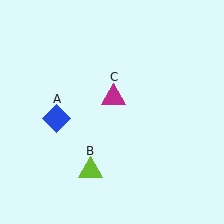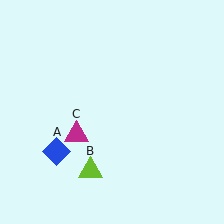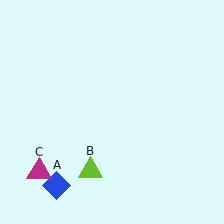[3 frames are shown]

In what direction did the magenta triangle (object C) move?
The magenta triangle (object C) moved down and to the left.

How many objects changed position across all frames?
2 objects changed position: blue diamond (object A), magenta triangle (object C).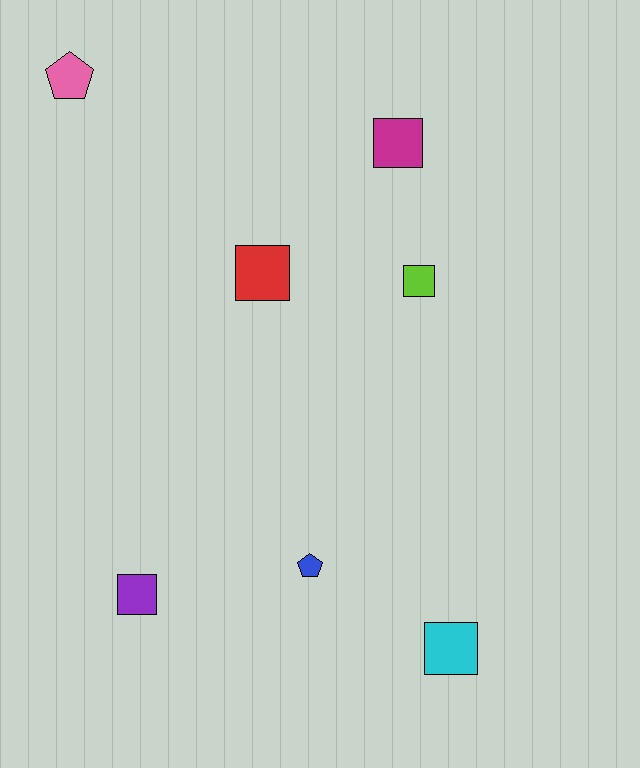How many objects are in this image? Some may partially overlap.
There are 7 objects.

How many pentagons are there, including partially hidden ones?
There are 2 pentagons.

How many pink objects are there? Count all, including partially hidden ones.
There is 1 pink object.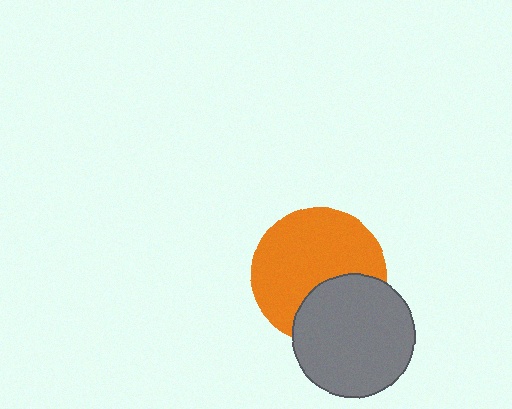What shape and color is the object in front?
The object in front is a gray circle.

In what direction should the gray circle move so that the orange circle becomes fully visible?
The gray circle should move down. That is the shortest direction to clear the overlap and leave the orange circle fully visible.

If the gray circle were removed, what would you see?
You would see the complete orange circle.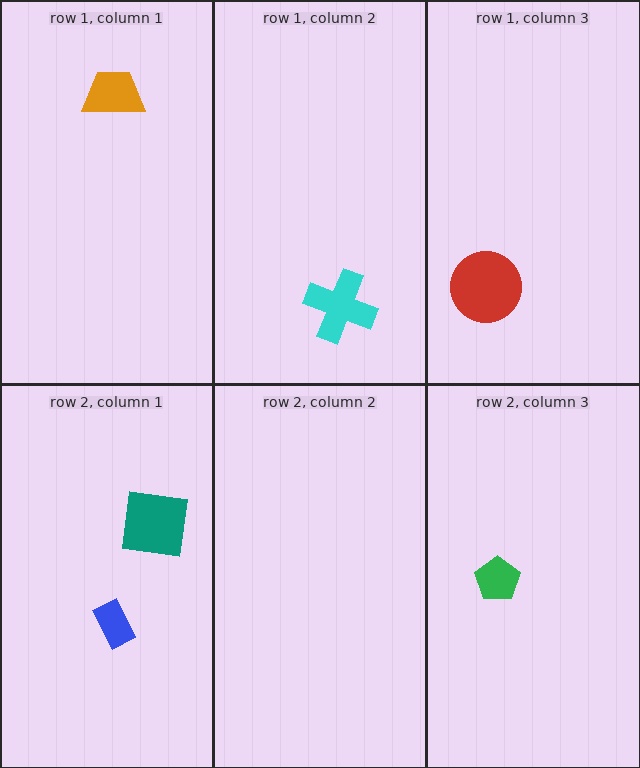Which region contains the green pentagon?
The row 2, column 3 region.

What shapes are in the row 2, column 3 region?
The green pentagon.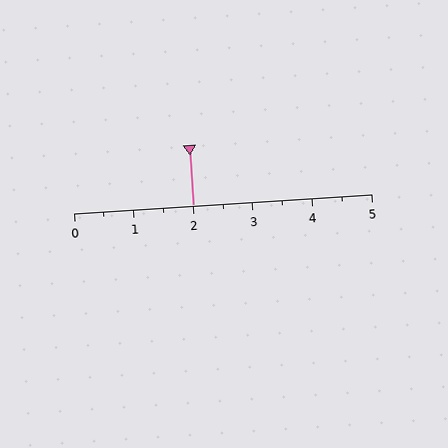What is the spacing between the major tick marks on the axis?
The major ticks are spaced 1 apart.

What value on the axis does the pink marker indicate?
The marker indicates approximately 2.